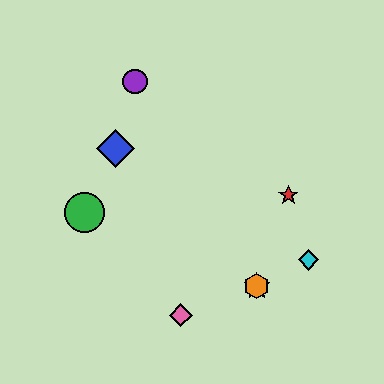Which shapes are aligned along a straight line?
The yellow star, the purple circle, the orange hexagon are aligned along a straight line.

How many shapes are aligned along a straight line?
3 shapes (the yellow star, the purple circle, the orange hexagon) are aligned along a straight line.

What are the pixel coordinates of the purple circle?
The purple circle is at (135, 81).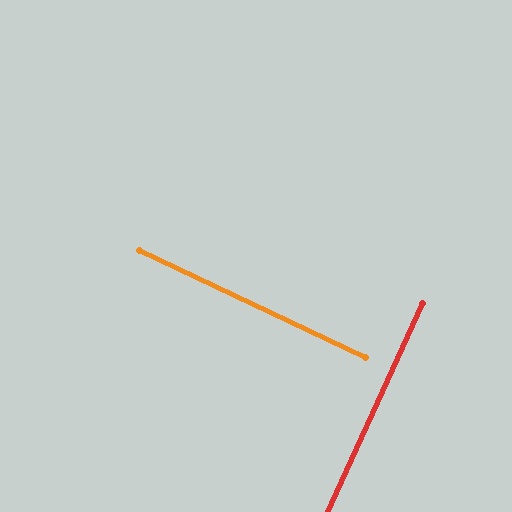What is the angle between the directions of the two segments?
Approximately 89 degrees.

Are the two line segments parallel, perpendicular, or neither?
Perpendicular — they meet at approximately 89°.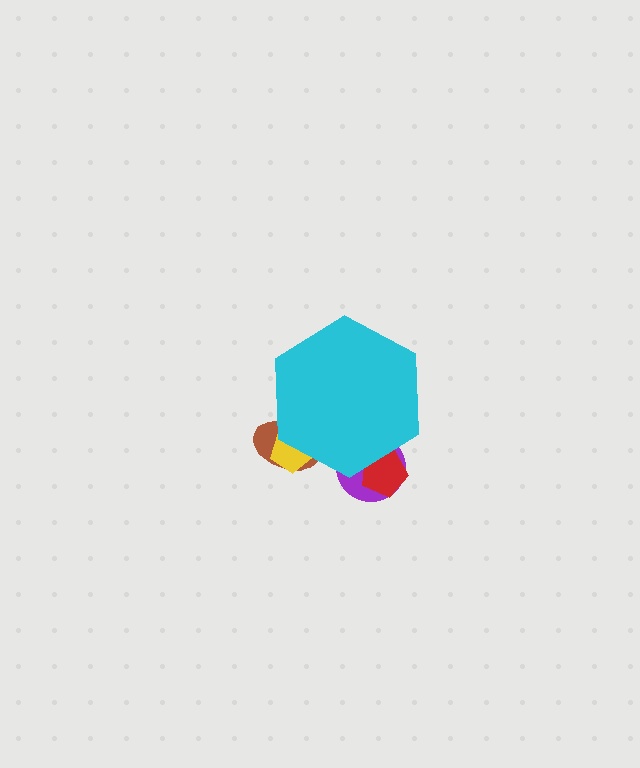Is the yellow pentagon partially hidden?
Yes, the yellow pentagon is partially hidden behind the cyan hexagon.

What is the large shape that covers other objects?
A cyan hexagon.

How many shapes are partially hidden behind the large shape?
4 shapes are partially hidden.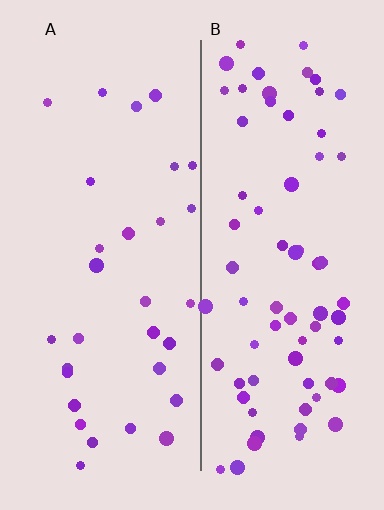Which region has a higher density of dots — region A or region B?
B (the right).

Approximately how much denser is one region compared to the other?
Approximately 2.3× — region B over region A.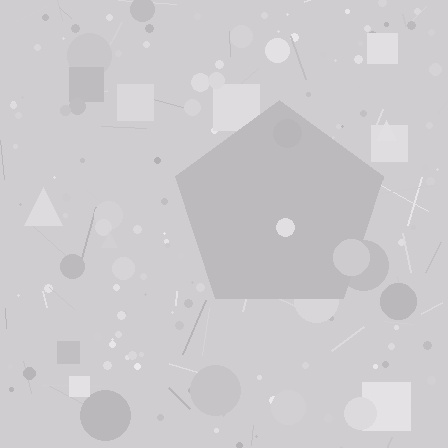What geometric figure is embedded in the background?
A pentagon is embedded in the background.